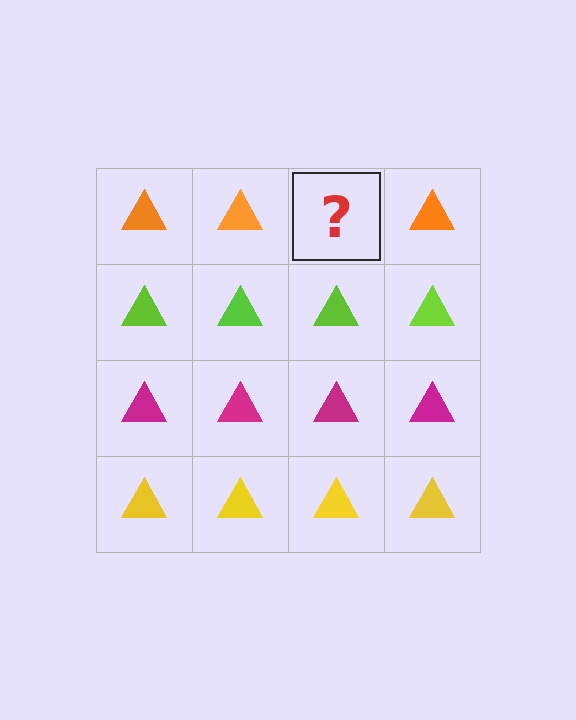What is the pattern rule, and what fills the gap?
The rule is that each row has a consistent color. The gap should be filled with an orange triangle.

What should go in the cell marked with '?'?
The missing cell should contain an orange triangle.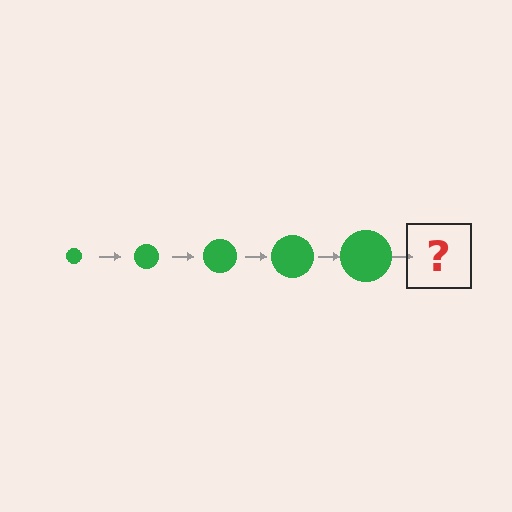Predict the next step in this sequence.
The next step is a green circle, larger than the previous one.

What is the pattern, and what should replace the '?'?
The pattern is that the circle gets progressively larger each step. The '?' should be a green circle, larger than the previous one.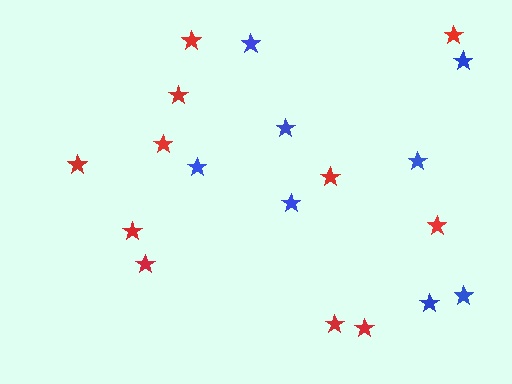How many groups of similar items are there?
There are 2 groups: one group of red stars (11) and one group of blue stars (8).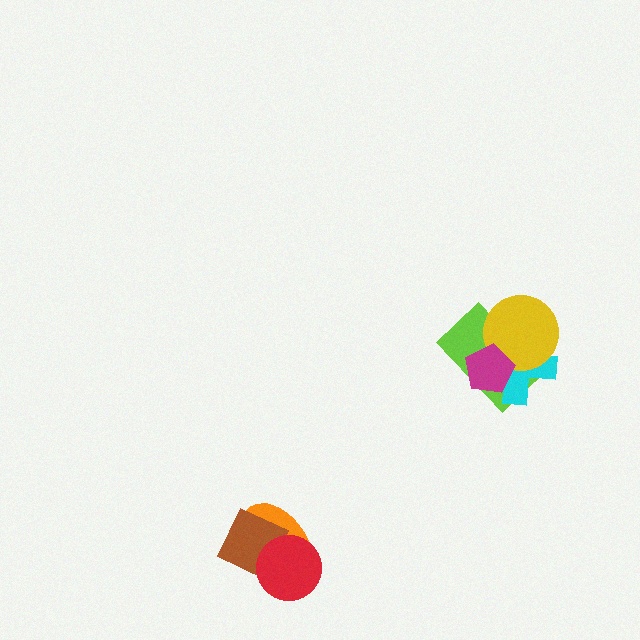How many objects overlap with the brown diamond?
2 objects overlap with the brown diamond.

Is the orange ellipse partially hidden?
Yes, it is partially covered by another shape.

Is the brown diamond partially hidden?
Yes, it is partially covered by another shape.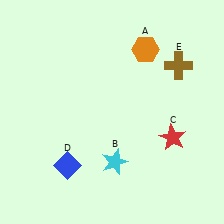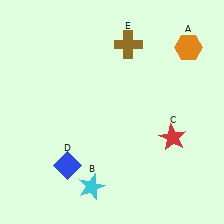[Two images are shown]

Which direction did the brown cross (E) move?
The brown cross (E) moved left.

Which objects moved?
The objects that moved are: the orange hexagon (A), the cyan star (B), the brown cross (E).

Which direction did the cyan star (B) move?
The cyan star (B) moved down.